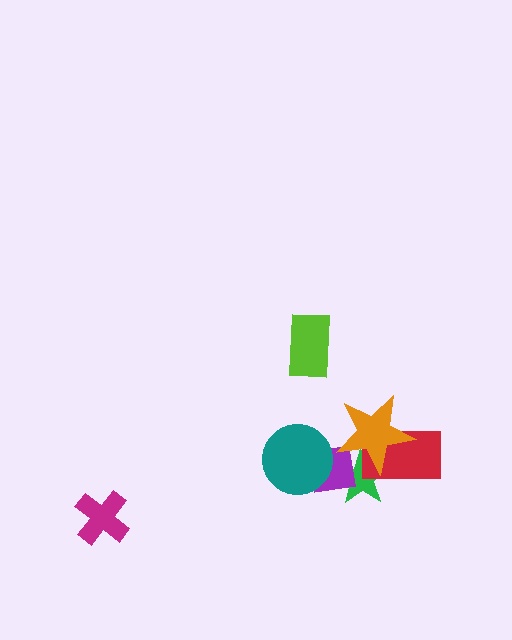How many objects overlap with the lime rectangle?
0 objects overlap with the lime rectangle.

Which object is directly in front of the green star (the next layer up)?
The purple square is directly in front of the green star.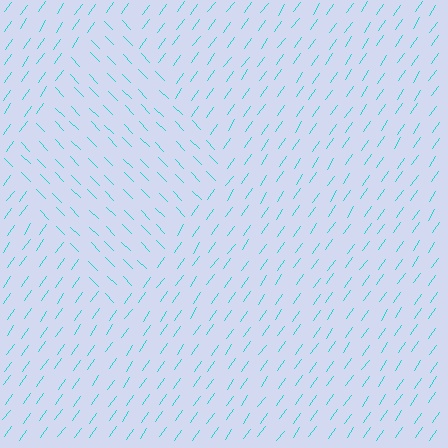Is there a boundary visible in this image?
Yes, there is a texture boundary formed by a change in line orientation.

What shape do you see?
I see a diamond.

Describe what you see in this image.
The image is filled with small cyan line segments. A diamond region in the image has lines oriented differently from the surrounding lines, creating a visible texture boundary.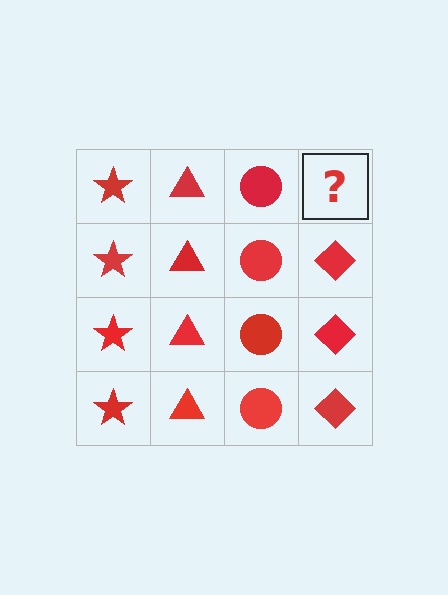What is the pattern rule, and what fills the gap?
The rule is that each column has a consistent shape. The gap should be filled with a red diamond.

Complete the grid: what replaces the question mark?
The question mark should be replaced with a red diamond.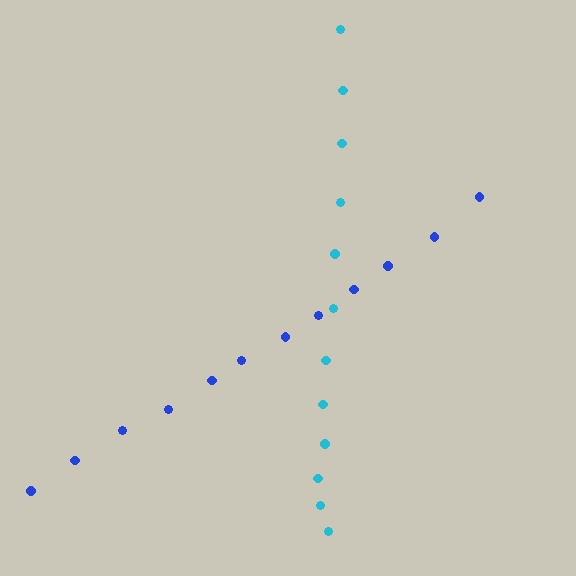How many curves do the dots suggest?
There are 2 distinct paths.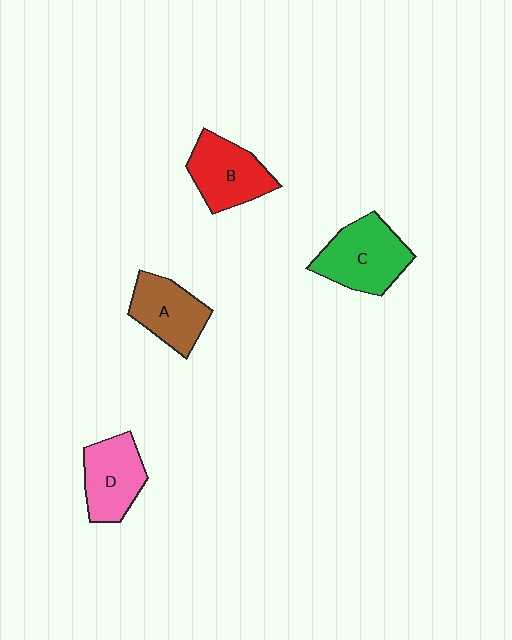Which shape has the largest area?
Shape C (green).